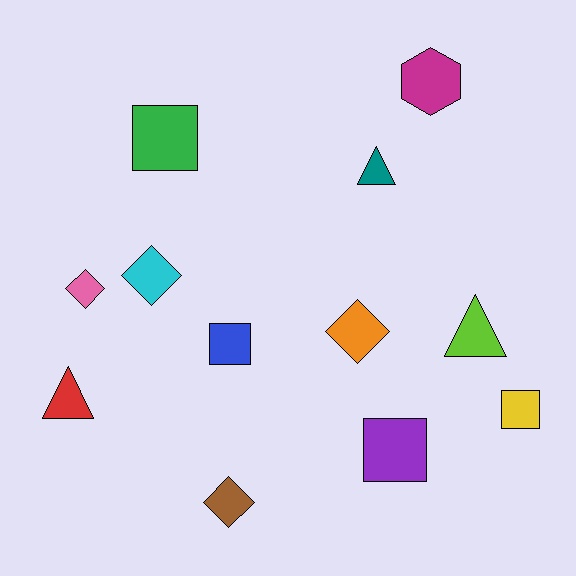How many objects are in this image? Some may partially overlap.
There are 12 objects.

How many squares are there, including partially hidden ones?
There are 4 squares.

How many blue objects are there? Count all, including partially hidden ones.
There is 1 blue object.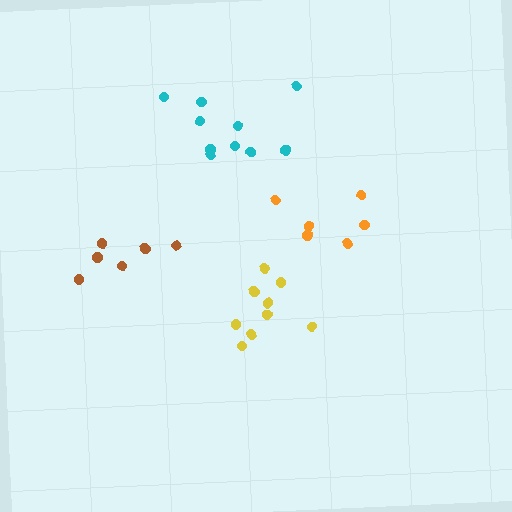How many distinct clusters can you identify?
There are 4 distinct clusters.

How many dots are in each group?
Group 1: 9 dots, Group 2: 6 dots, Group 3: 6 dots, Group 4: 10 dots (31 total).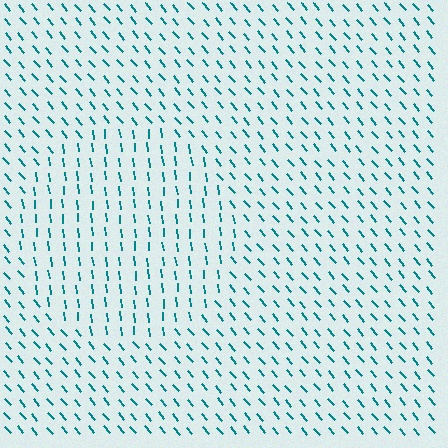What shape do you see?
I see a circle.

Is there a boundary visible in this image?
Yes, there is a texture boundary formed by a change in line orientation.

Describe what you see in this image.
The image is filled with small teal line segments. A circle region in the image has lines oriented differently from the surrounding lines, creating a visible texture boundary.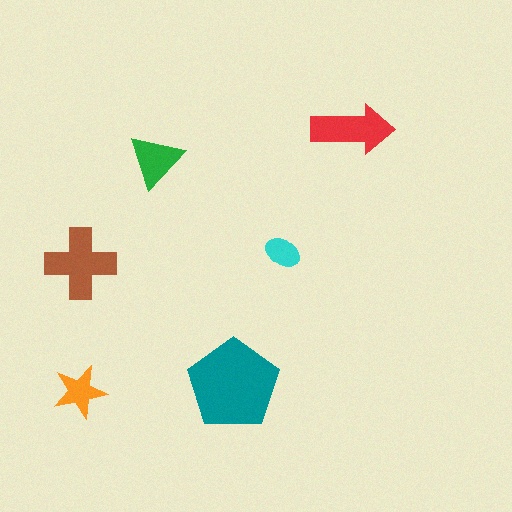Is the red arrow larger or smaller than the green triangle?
Larger.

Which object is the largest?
The teal pentagon.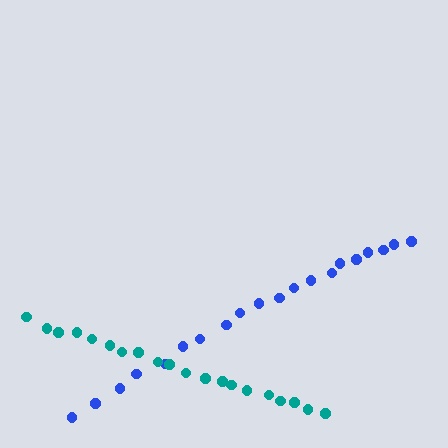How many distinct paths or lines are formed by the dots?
There are 2 distinct paths.